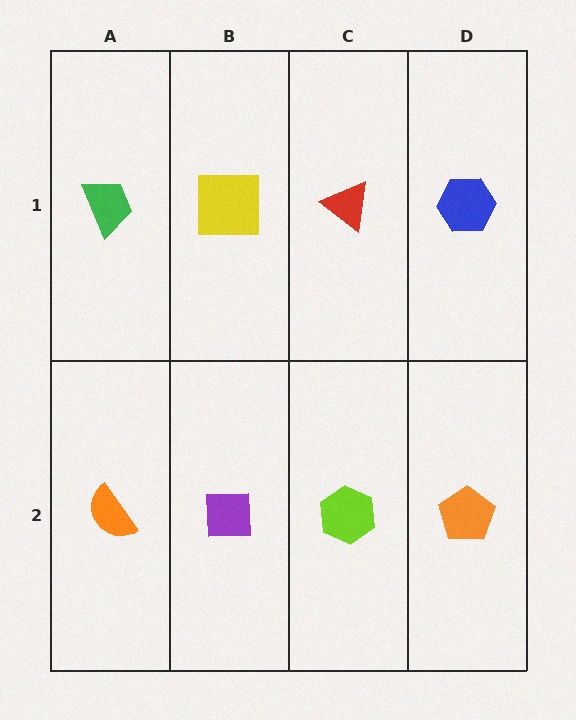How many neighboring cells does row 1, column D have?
2.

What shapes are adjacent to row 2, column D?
A blue hexagon (row 1, column D), a lime hexagon (row 2, column C).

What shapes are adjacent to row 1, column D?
An orange pentagon (row 2, column D), a red triangle (row 1, column C).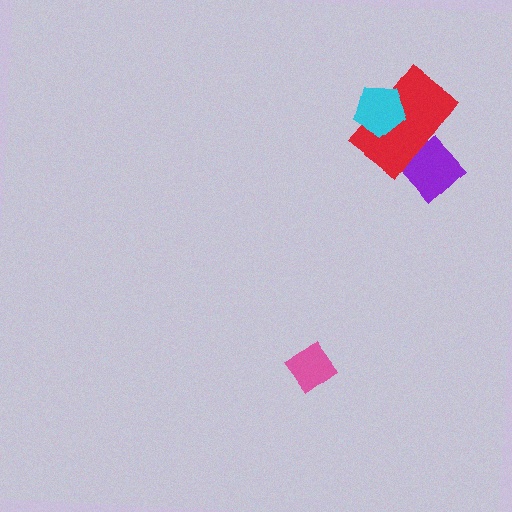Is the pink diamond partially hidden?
No, no other shape covers it.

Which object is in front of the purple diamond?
The red rectangle is in front of the purple diamond.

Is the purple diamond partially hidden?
Yes, it is partially covered by another shape.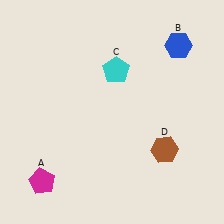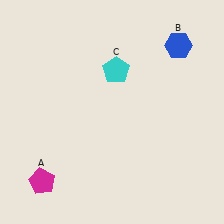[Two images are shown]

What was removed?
The brown hexagon (D) was removed in Image 2.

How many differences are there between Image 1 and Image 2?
There is 1 difference between the two images.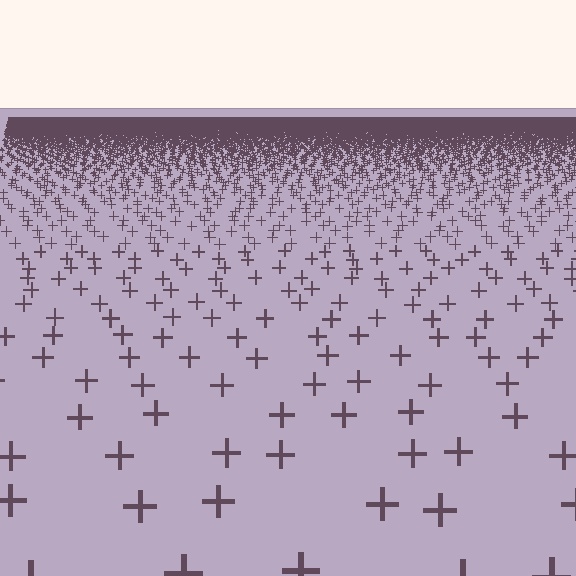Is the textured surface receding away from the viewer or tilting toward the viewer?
The surface is receding away from the viewer. Texture elements get smaller and denser toward the top.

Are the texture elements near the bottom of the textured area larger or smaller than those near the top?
Larger. Near the bottom, elements are closer to the viewer and appear at a bigger on-screen size.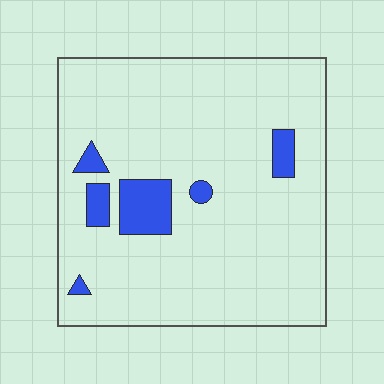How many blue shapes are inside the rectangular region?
6.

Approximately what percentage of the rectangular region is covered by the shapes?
Approximately 10%.